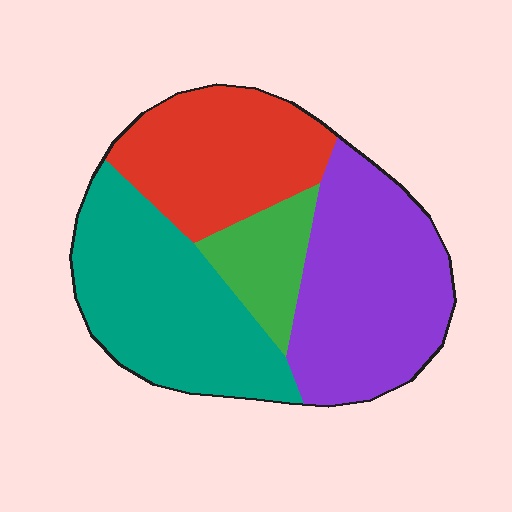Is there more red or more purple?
Purple.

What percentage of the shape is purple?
Purple covers 33% of the shape.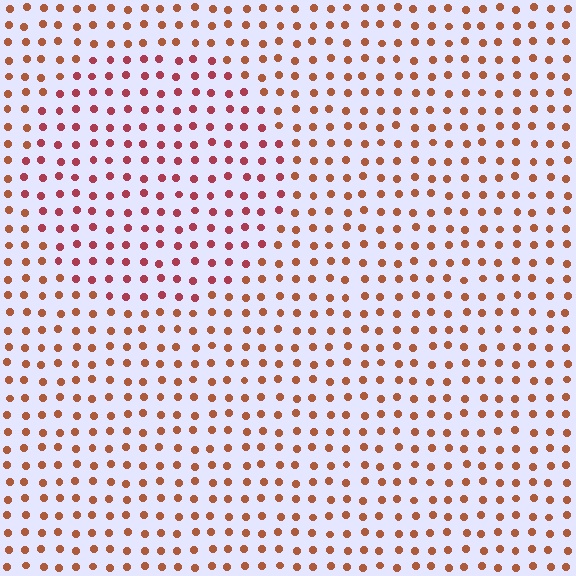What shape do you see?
I see a circle.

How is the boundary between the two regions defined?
The boundary is defined purely by a slight shift in hue (about 28 degrees). Spacing, size, and orientation are identical on both sides.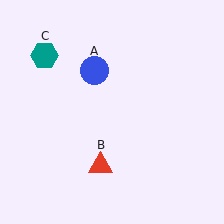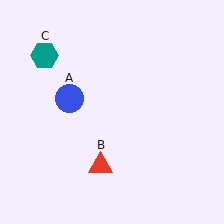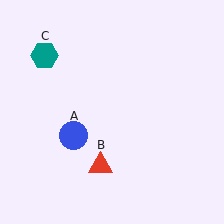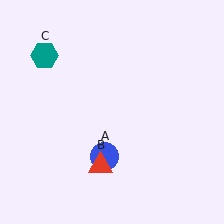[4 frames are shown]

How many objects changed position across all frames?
1 object changed position: blue circle (object A).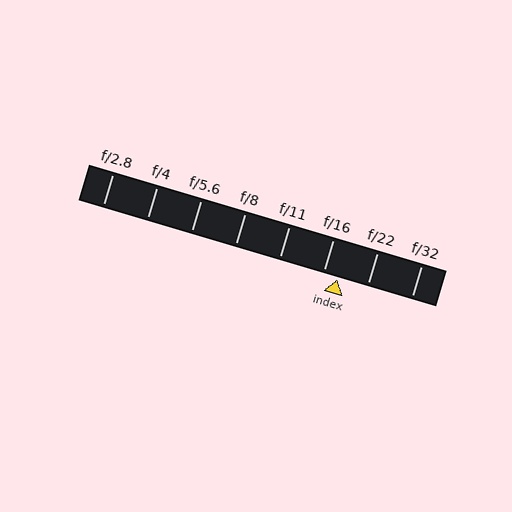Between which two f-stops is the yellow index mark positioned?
The index mark is between f/16 and f/22.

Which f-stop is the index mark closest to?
The index mark is closest to f/16.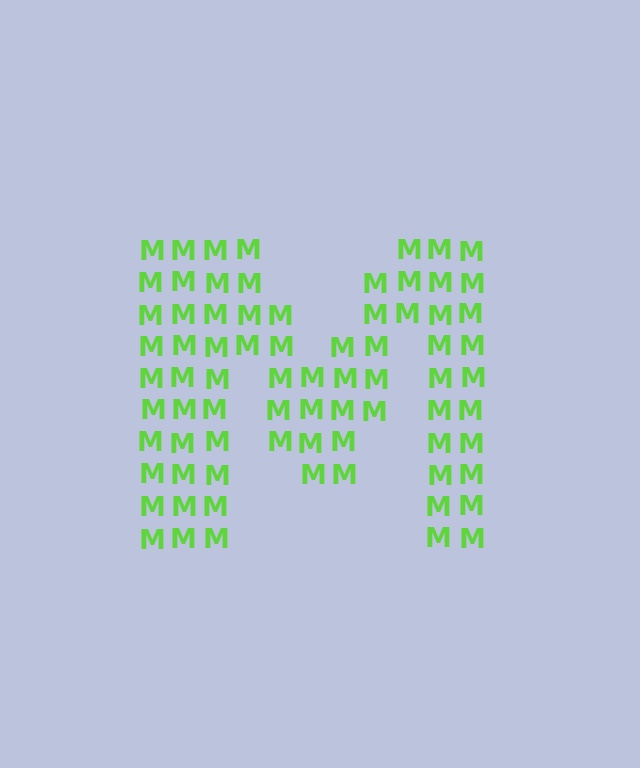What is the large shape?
The large shape is the letter M.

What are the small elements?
The small elements are letter M's.